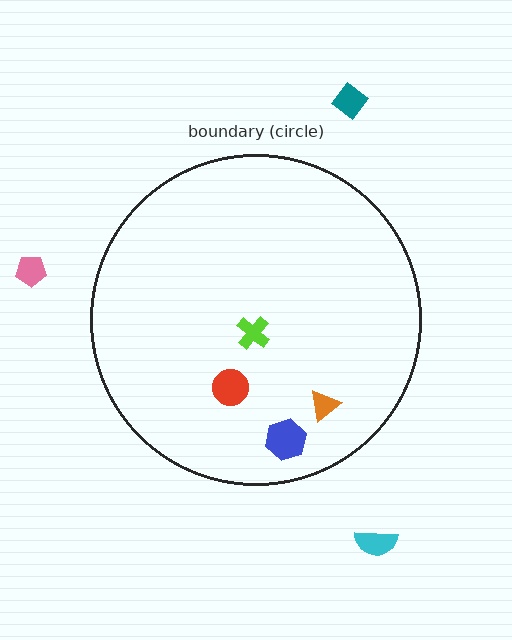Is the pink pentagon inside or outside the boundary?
Outside.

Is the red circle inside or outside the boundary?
Inside.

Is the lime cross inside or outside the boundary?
Inside.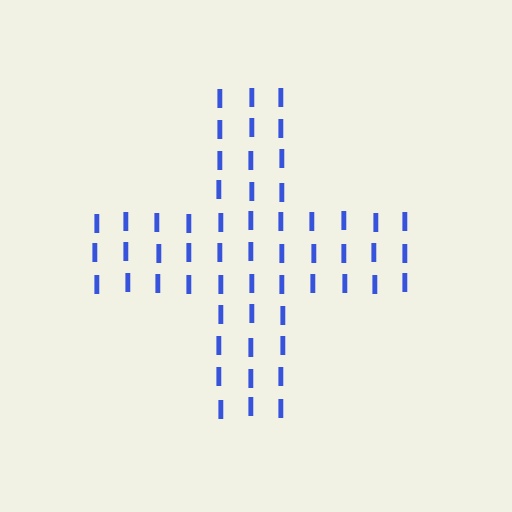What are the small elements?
The small elements are letter I's.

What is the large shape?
The large shape is a cross.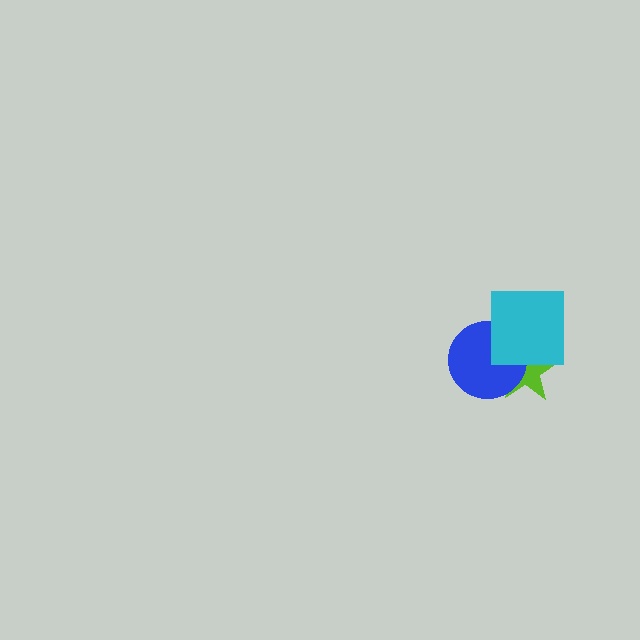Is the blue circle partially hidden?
Yes, it is partially covered by another shape.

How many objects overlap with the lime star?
2 objects overlap with the lime star.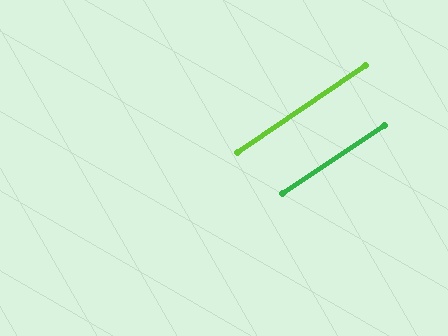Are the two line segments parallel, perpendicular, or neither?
Parallel — their directions differ by only 0.2°.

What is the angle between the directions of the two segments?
Approximately 0 degrees.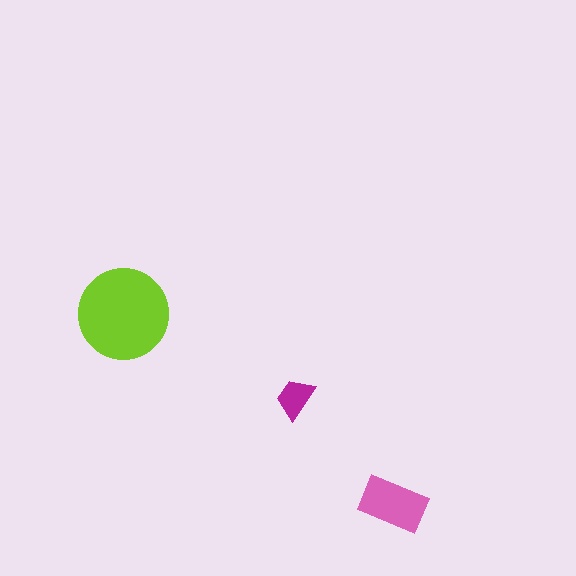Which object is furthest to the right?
The pink rectangle is rightmost.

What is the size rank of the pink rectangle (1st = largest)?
2nd.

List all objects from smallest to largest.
The magenta trapezoid, the pink rectangle, the lime circle.